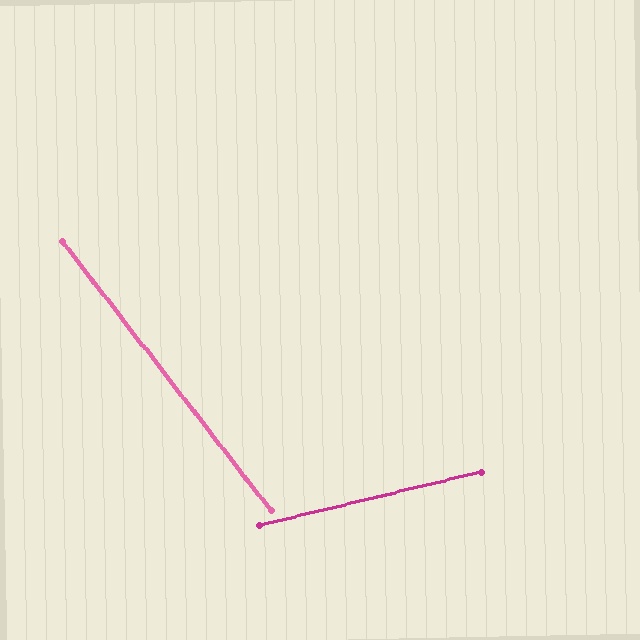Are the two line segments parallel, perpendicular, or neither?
Neither parallel nor perpendicular — they differ by about 66°.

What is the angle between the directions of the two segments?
Approximately 66 degrees.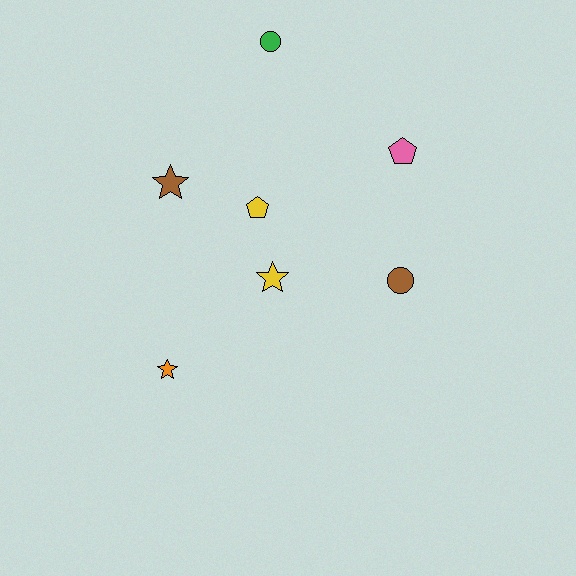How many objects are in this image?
There are 7 objects.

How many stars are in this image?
There are 3 stars.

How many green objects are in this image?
There is 1 green object.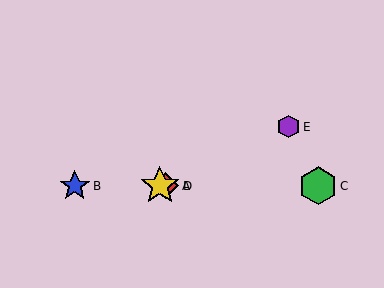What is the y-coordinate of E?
Object E is at y≈127.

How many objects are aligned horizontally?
4 objects (A, B, C, D) are aligned horizontally.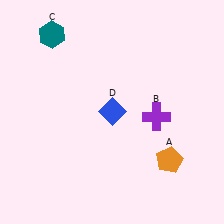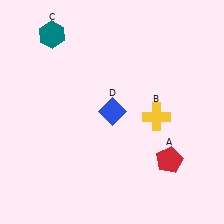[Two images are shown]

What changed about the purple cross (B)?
In Image 1, B is purple. In Image 2, it changed to yellow.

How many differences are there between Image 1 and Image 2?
There are 2 differences between the two images.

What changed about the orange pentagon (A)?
In Image 1, A is orange. In Image 2, it changed to red.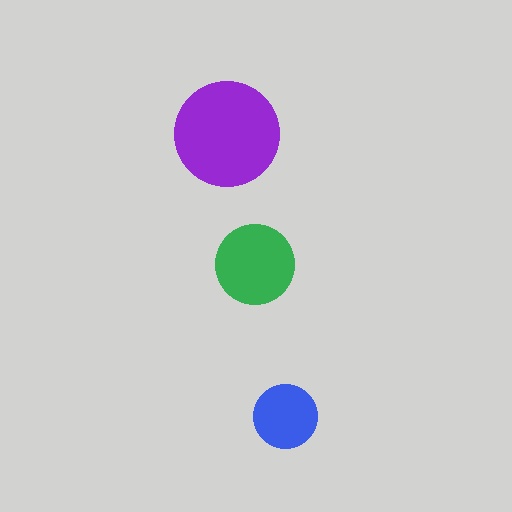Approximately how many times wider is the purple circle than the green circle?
About 1.5 times wider.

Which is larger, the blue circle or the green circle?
The green one.